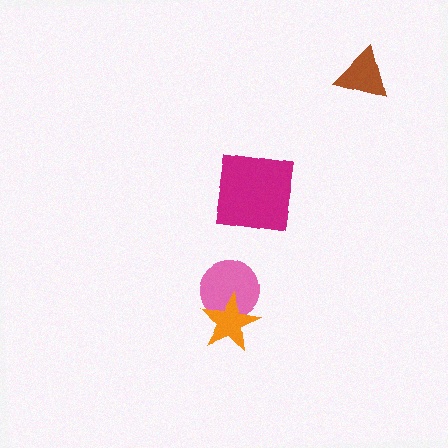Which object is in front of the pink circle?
The orange star is in front of the pink circle.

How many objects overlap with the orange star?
1 object overlaps with the orange star.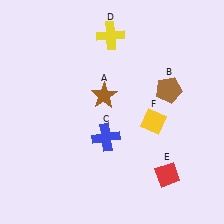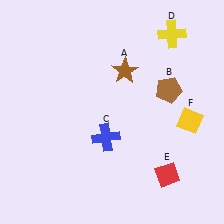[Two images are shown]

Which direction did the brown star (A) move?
The brown star (A) moved up.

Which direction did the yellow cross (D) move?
The yellow cross (D) moved right.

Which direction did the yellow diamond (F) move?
The yellow diamond (F) moved right.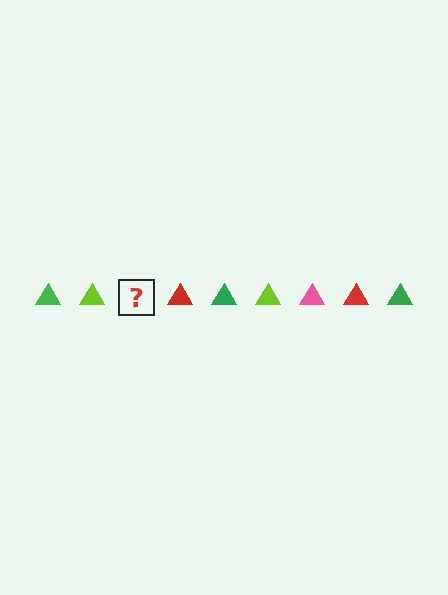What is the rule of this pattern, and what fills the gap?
The rule is that the pattern cycles through green, lime, pink, red triangles. The gap should be filled with a pink triangle.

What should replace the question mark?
The question mark should be replaced with a pink triangle.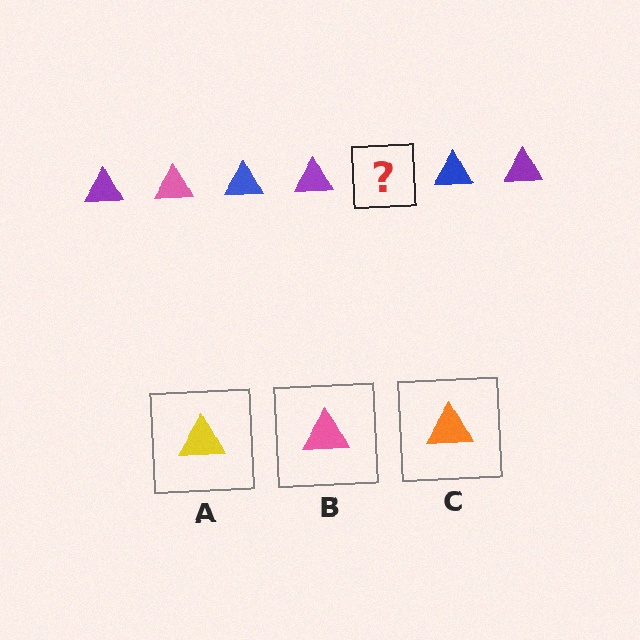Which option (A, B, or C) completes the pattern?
B.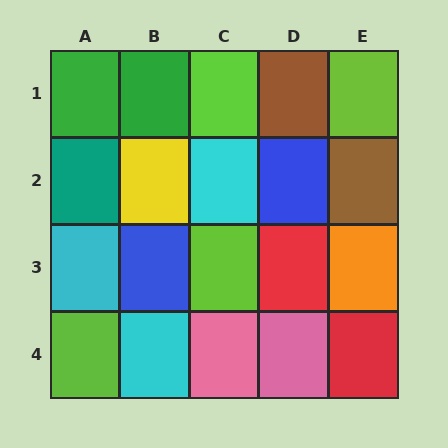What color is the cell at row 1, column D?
Brown.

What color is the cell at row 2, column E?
Brown.